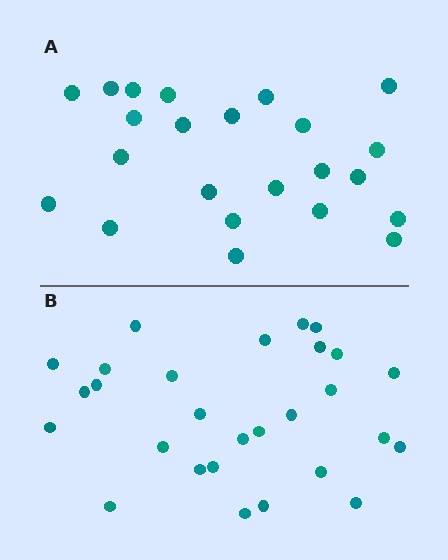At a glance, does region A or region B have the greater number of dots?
Region B (the bottom region) has more dots.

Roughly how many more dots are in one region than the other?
Region B has about 5 more dots than region A.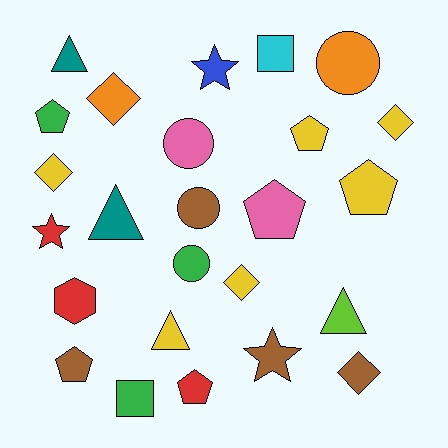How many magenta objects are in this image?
There are no magenta objects.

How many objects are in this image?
There are 25 objects.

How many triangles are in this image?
There are 4 triangles.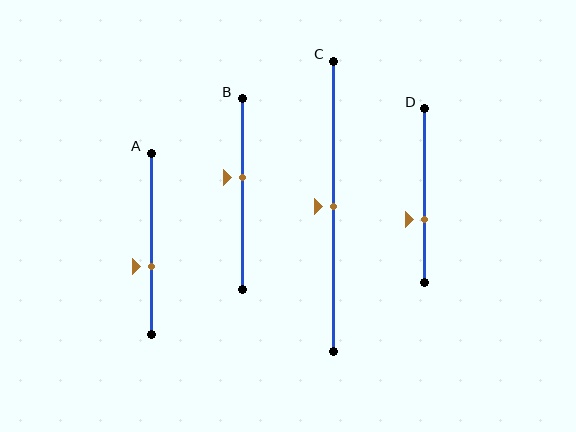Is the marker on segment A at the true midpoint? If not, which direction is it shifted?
No, the marker on segment A is shifted downward by about 13% of the segment length.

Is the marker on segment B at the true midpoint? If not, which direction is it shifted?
No, the marker on segment B is shifted upward by about 9% of the segment length.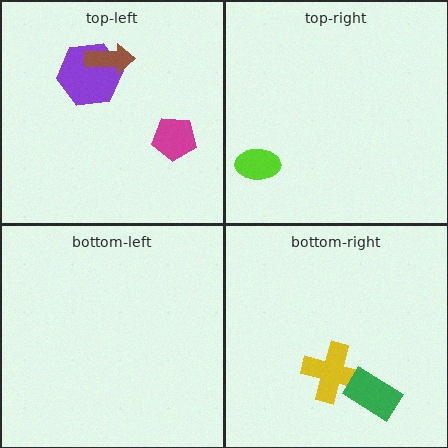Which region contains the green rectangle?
The bottom-right region.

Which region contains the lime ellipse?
The top-right region.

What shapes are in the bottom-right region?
The yellow cross, the green rectangle.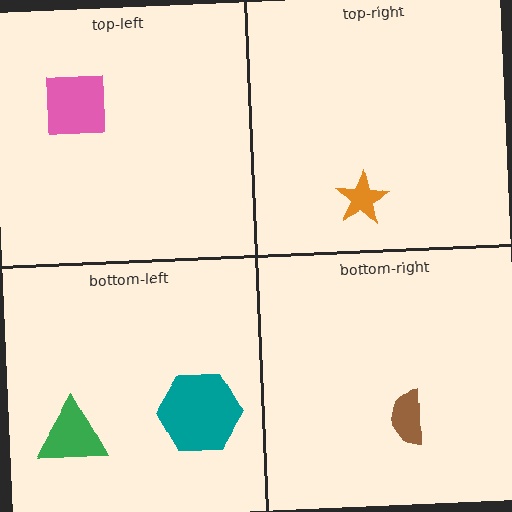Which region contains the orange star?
The top-right region.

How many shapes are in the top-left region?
1.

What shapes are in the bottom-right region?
The brown semicircle.